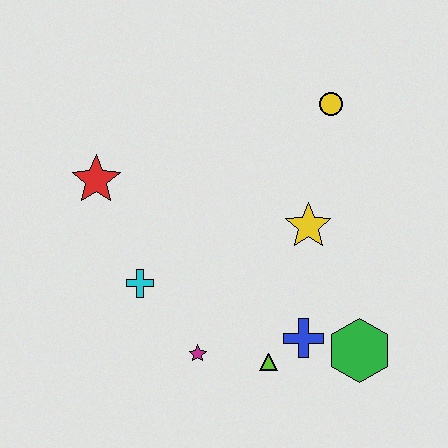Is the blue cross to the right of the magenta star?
Yes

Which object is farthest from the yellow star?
The red star is farthest from the yellow star.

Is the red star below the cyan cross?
No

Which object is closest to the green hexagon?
The blue cross is closest to the green hexagon.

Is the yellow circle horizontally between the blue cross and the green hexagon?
Yes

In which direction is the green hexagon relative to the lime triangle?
The green hexagon is to the right of the lime triangle.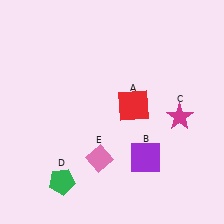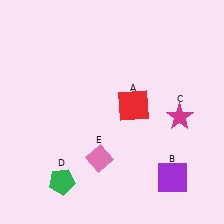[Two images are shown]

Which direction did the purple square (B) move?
The purple square (B) moved right.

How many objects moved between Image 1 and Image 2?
1 object moved between the two images.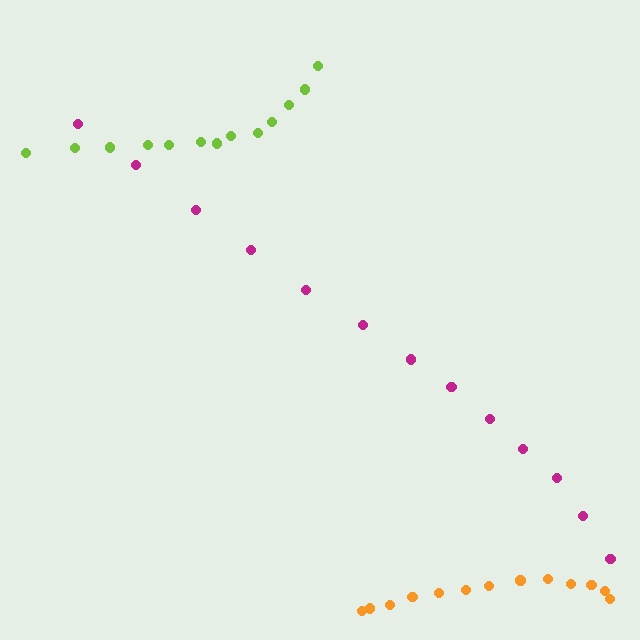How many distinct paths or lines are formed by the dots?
There are 3 distinct paths.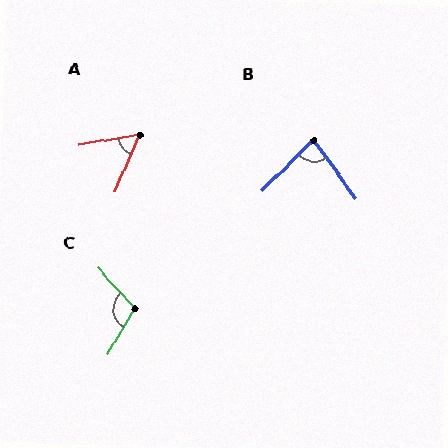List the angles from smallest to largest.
A (57°), B (81°), C (107°).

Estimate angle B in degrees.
Approximately 81 degrees.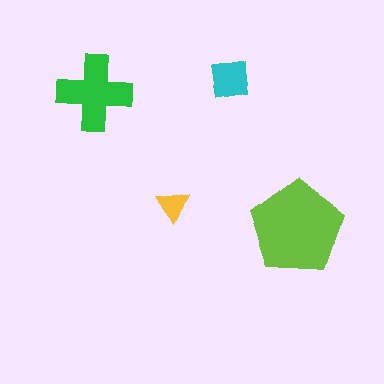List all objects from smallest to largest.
The yellow triangle, the cyan square, the green cross, the lime pentagon.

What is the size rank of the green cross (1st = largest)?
2nd.